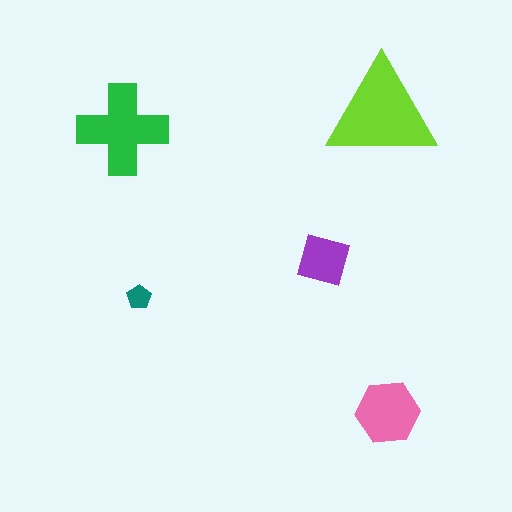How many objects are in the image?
There are 5 objects in the image.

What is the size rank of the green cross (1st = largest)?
2nd.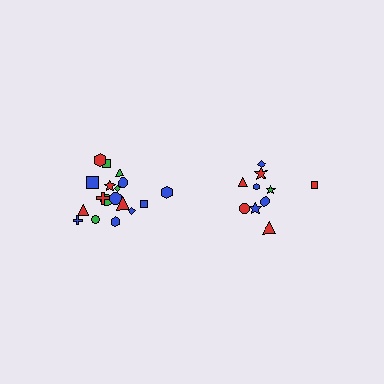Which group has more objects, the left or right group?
The left group.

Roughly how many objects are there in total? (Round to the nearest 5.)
Roughly 30 objects in total.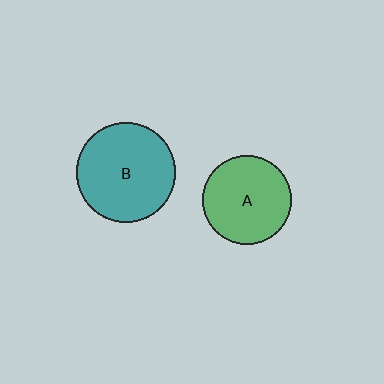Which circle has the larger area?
Circle B (teal).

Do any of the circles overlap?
No, none of the circles overlap.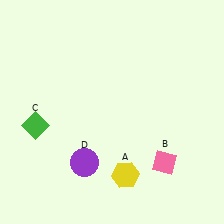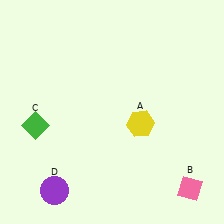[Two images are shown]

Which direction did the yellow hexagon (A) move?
The yellow hexagon (A) moved up.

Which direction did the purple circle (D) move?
The purple circle (D) moved left.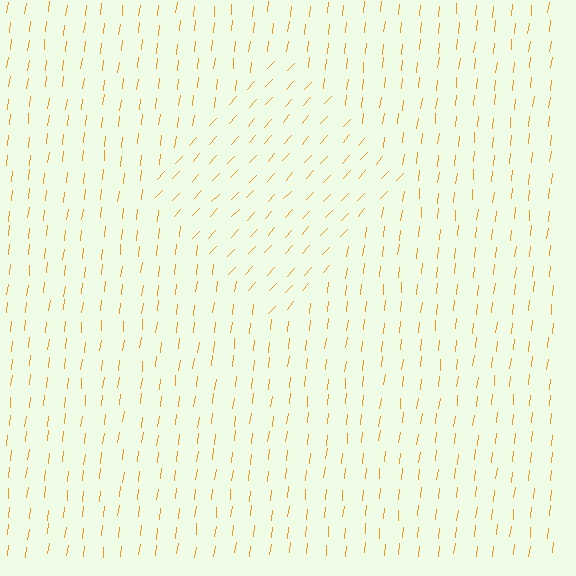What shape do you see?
I see a diamond.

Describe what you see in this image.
The image is filled with small orange line segments. A diamond region in the image has lines oriented differently from the surrounding lines, creating a visible texture boundary.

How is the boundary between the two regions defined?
The boundary is defined purely by a change in line orientation (approximately 36 degrees difference). All lines are the same color and thickness.